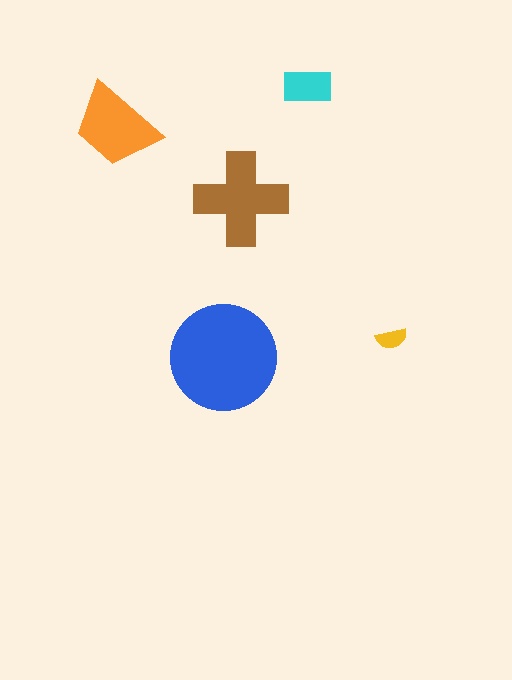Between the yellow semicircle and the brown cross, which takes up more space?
The brown cross.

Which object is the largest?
The blue circle.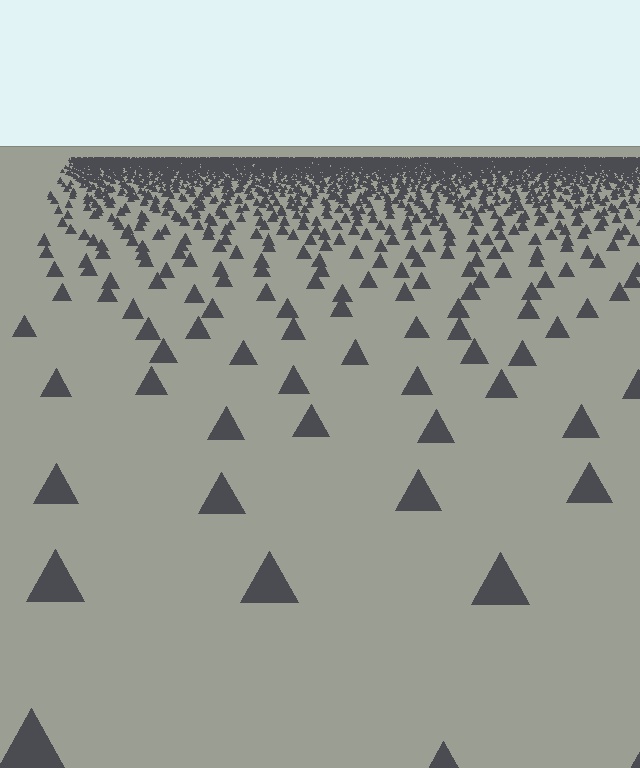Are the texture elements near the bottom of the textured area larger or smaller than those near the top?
Larger. Near the bottom, elements are closer to the viewer and appear at a bigger on-screen size.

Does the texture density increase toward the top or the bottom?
Density increases toward the top.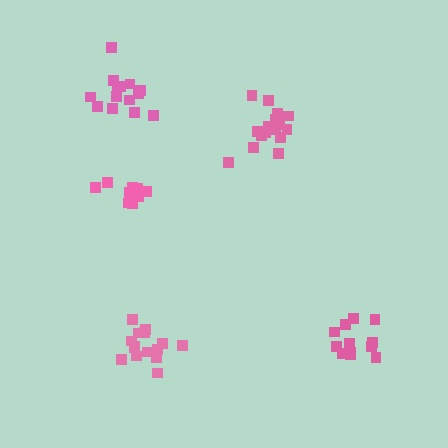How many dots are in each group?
Group 1: 12 dots, Group 2: 14 dots, Group 3: 16 dots, Group 4: 12 dots, Group 5: 15 dots (69 total).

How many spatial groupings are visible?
There are 5 spatial groupings.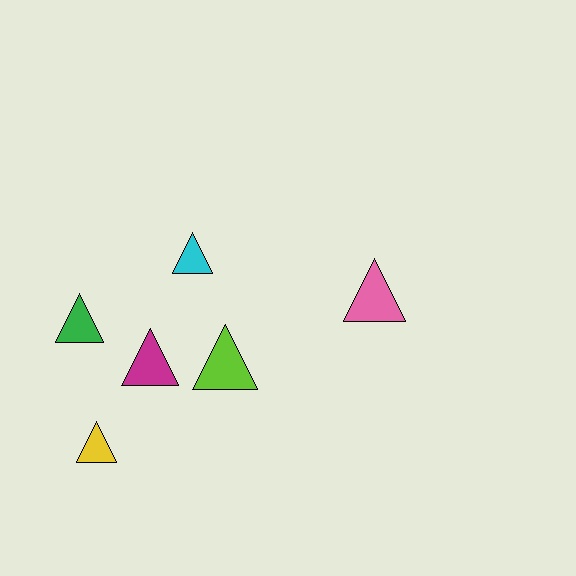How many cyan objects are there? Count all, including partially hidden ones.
There is 1 cyan object.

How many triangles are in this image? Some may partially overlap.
There are 6 triangles.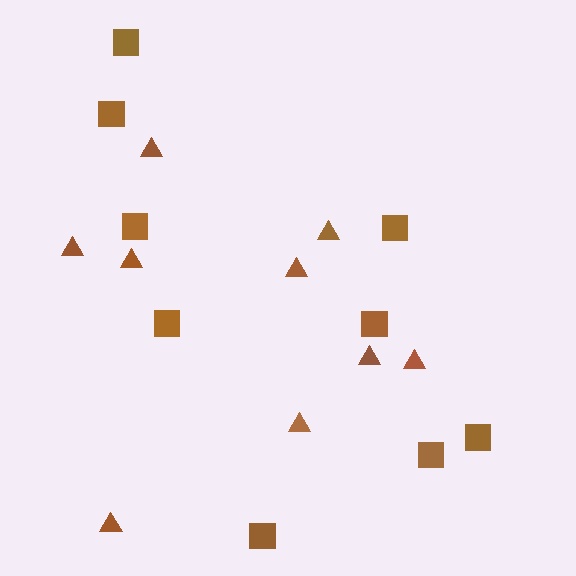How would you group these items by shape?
There are 2 groups: one group of squares (9) and one group of triangles (9).